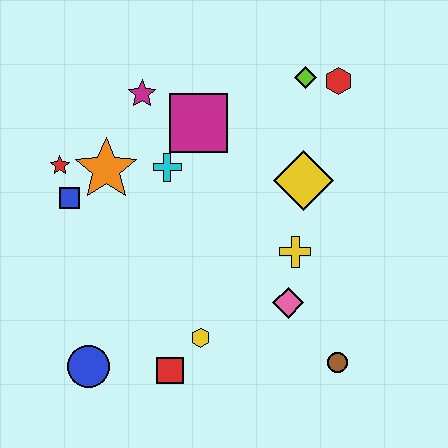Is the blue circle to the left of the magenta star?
Yes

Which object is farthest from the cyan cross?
The brown circle is farthest from the cyan cross.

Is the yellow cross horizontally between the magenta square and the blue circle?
No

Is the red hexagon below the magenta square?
No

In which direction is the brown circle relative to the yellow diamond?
The brown circle is below the yellow diamond.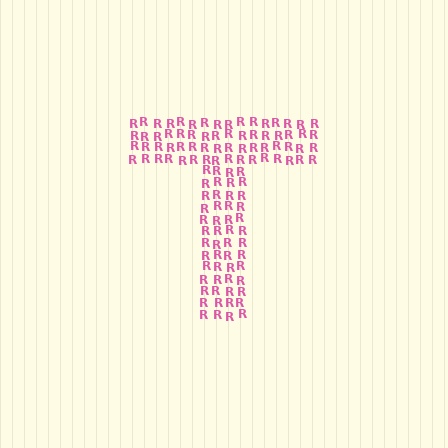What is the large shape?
The large shape is the letter T.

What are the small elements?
The small elements are letter R's.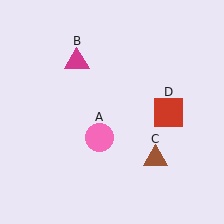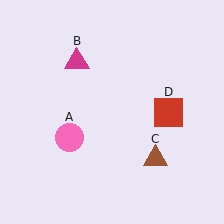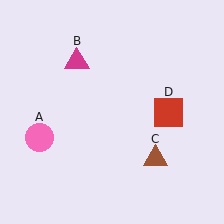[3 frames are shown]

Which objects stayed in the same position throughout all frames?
Magenta triangle (object B) and brown triangle (object C) and red square (object D) remained stationary.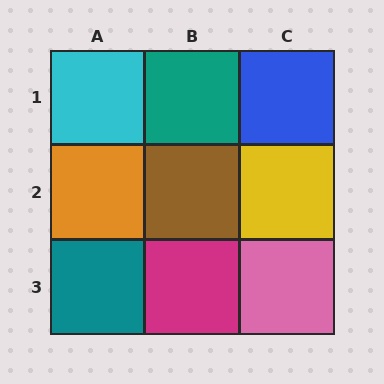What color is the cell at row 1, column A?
Cyan.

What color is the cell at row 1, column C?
Blue.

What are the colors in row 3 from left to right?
Teal, magenta, pink.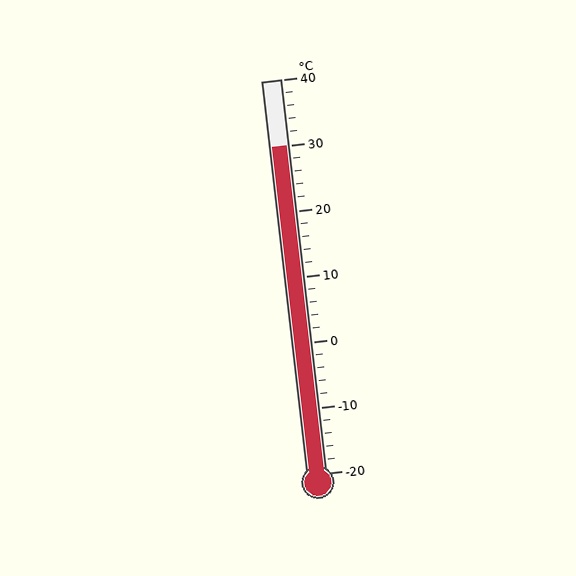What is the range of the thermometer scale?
The thermometer scale ranges from -20°C to 40°C.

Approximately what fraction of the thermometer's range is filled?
The thermometer is filled to approximately 85% of its range.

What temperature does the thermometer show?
The thermometer shows approximately 30°C.